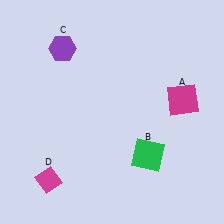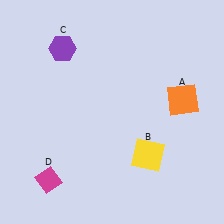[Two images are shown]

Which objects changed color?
A changed from magenta to orange. B changed from green to yellow.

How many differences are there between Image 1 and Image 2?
There are 2 differences between the two images.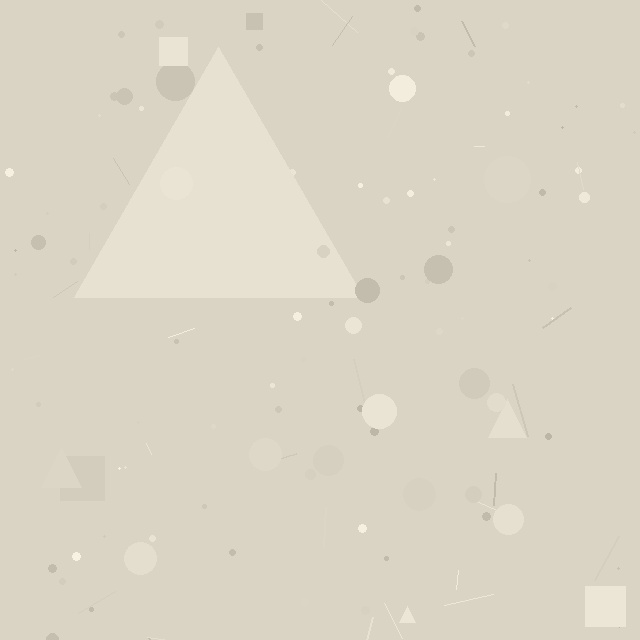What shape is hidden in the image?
A triangle is hidden in the image.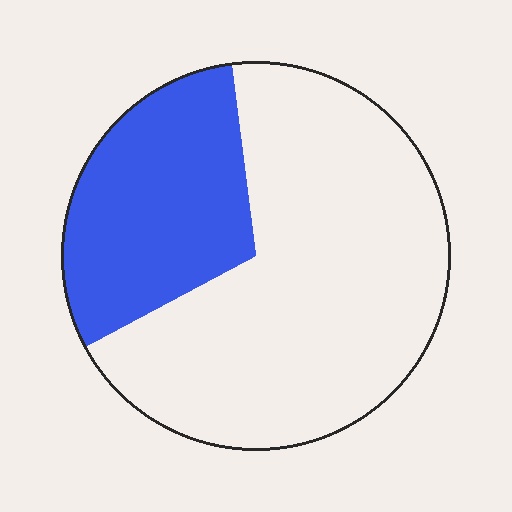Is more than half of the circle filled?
No.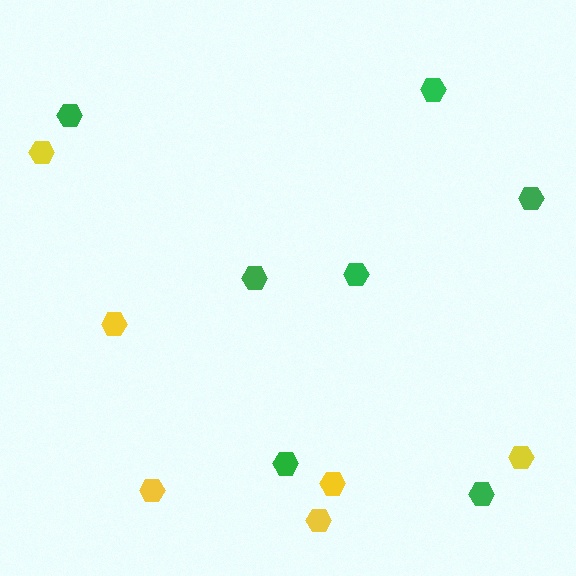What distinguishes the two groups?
There are 2 groups: one group of green hexagons (7) and one group of yellow hexagons (6).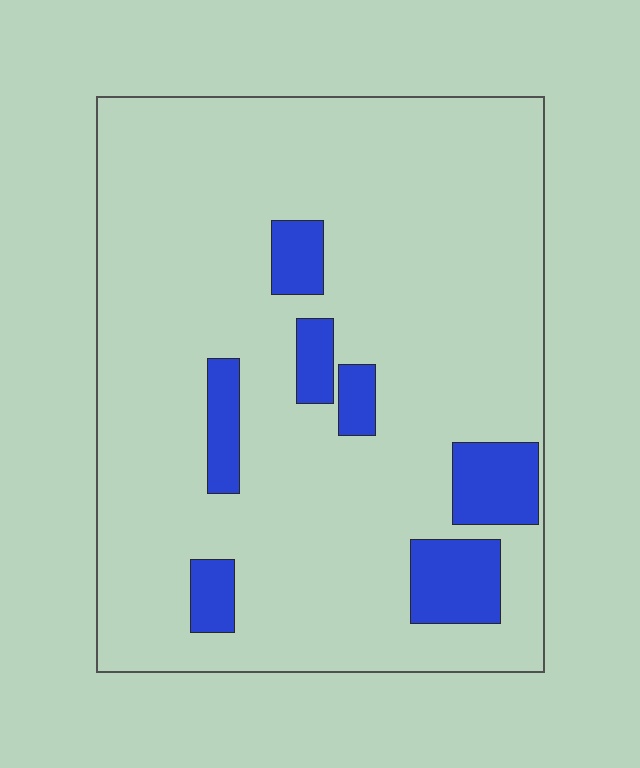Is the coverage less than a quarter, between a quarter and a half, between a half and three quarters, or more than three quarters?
Less than a quarter.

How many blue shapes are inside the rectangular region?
7.